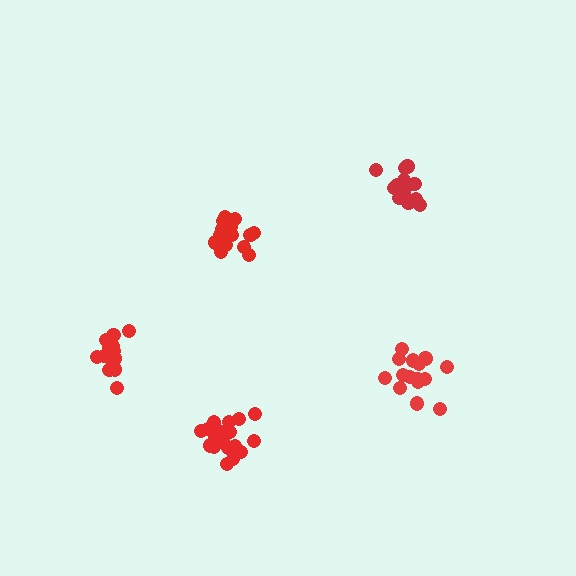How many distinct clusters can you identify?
There are 5 distinct clusters.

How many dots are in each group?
Group 1: 17 dots, Group 2: 15 dots, Group 3: 16 dots, Group 4: 20 dots, Group 5: 15 dots (83 total).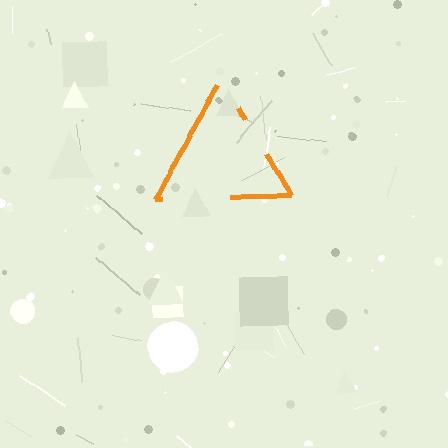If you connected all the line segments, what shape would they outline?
They would outline a triangle.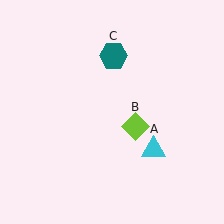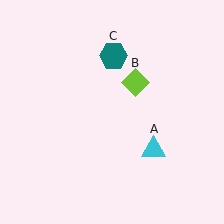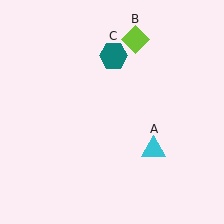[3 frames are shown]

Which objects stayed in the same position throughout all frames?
Cyan triangle (object A) and teal hexagon (object C) remained stationary.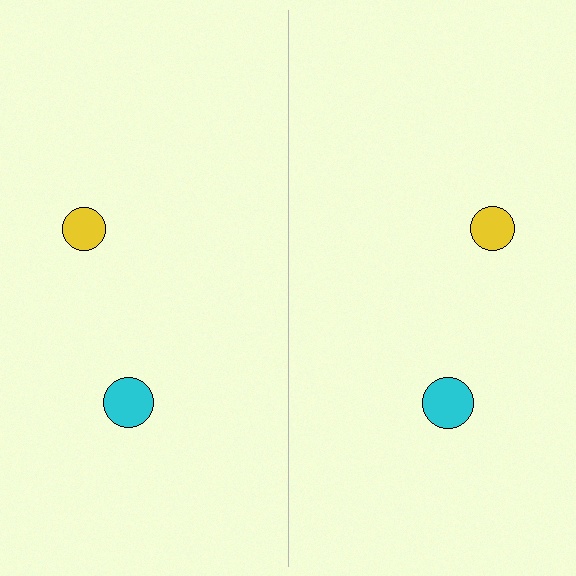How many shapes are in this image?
There are 4 shapes in this image.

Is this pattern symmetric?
Yes, this pattern has bilateral (reflection) symmetry.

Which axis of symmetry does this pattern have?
The pattern has a vertical axis of symmetry running through the center of the image.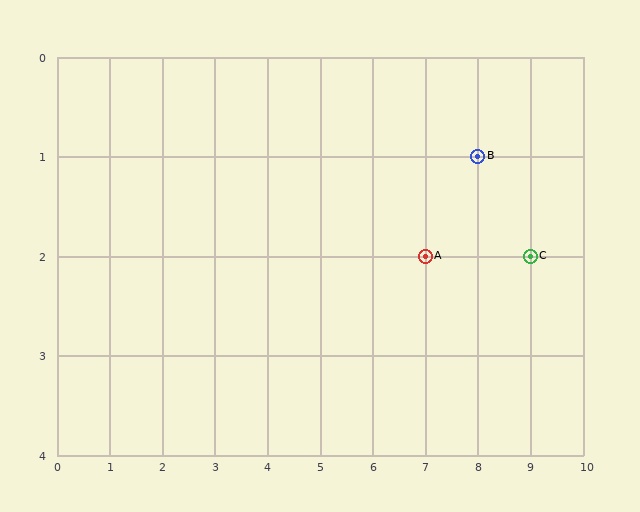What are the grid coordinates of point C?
Point C is at grid coordinates (9, 2).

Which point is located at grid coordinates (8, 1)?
Point B is at (8, 1).